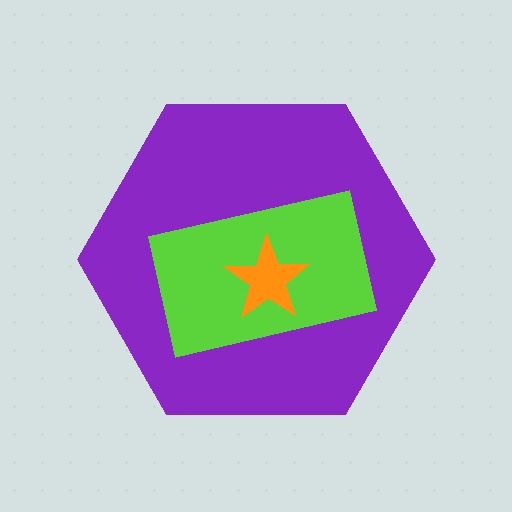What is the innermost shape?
The orange star.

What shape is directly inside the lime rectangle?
The orange star.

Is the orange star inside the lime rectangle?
Yes.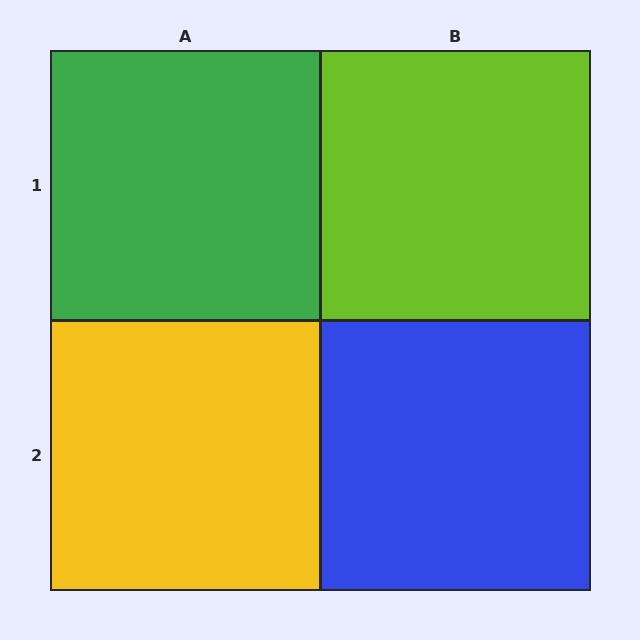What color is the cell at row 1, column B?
Lime.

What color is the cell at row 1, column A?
Green.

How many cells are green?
1 cell is green.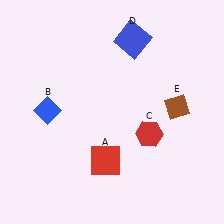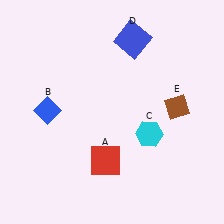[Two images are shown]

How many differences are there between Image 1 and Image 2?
There is 1 difference between the two images.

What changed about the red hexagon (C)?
In Image 1, C is red. In Image 2, it changed to cyan.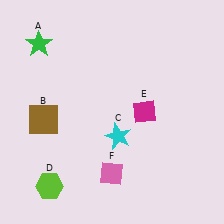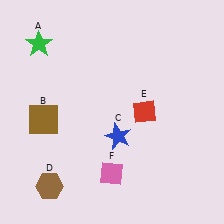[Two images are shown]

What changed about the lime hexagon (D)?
In Image 1, D is lime. In Image 2, it changed to brown.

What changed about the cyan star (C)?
In Image 1, C is cyan. In Image 2, it changed to blue.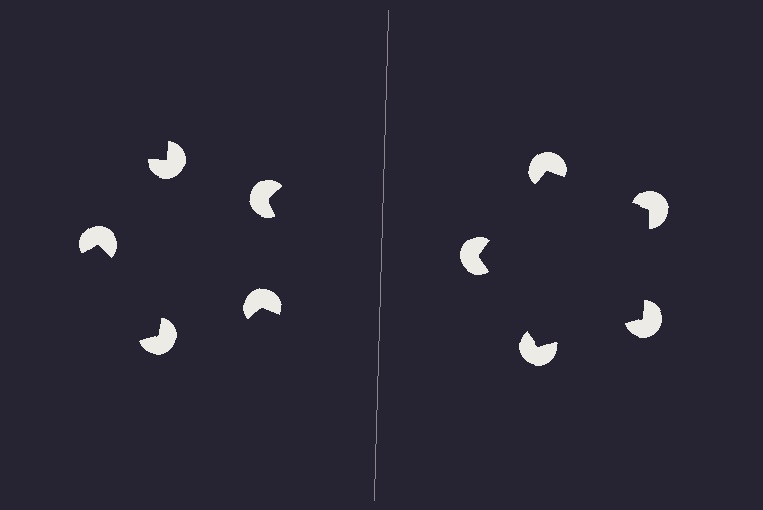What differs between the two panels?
The pac-man discs are positioned identically on both sides; only the wedge orientations differ. On the right they align to a pentagon; on the left they are misaligned.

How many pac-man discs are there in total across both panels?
10 — 5 on each side.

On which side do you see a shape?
An illusory pentagon appears on the right side. On the left side the wedge cuts are rotated, so no coherent shape forms.